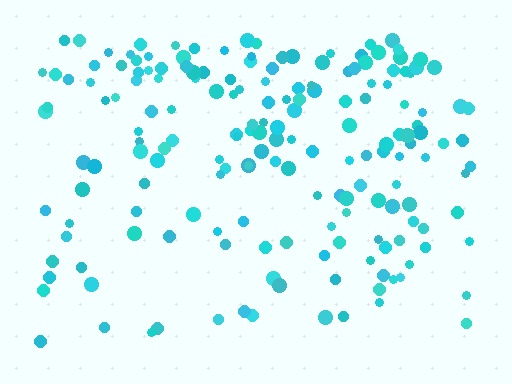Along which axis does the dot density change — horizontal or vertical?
Vertical.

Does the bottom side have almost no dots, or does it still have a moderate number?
Still a moderate number, just noticeably fewer than the top.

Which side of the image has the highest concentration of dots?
The top.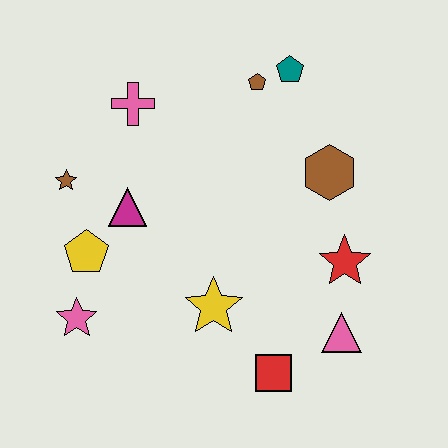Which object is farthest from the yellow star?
The teal pentagon is farthest from the yellow star.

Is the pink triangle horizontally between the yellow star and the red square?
No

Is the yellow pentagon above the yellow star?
Yes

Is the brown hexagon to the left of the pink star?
No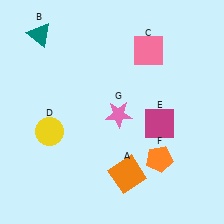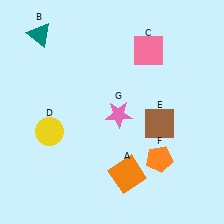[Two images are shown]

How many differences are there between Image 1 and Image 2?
There is 1 difference between the two images.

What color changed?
The square (E) changed from magenta in Image 1 to brown in Image 2.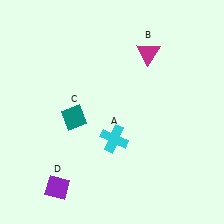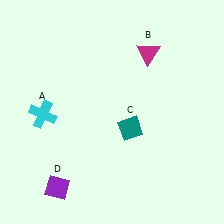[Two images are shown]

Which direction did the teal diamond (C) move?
The teal diamond (C) moved right.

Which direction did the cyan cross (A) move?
The cyan cross (A) moved left.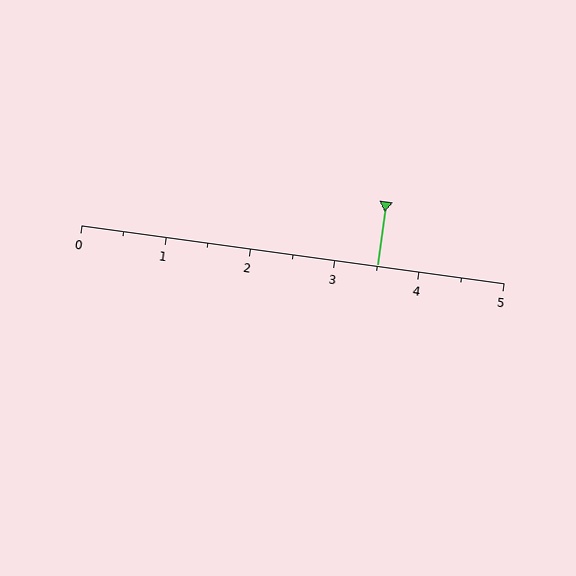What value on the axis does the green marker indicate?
The marker indicates approximately 3.5.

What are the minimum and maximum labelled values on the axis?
The axis runs from 0 to 5.